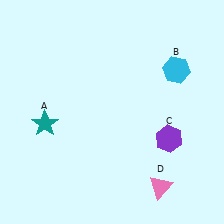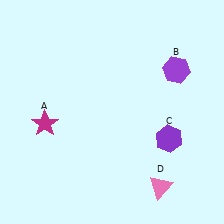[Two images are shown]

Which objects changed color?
A changed from teal to magenta. B changed from cyan to purple.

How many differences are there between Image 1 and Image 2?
There are 2 differences between the two images.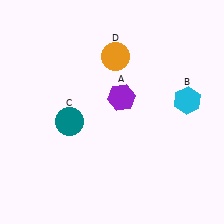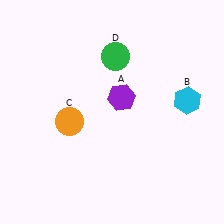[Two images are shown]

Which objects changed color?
C changed from teal to orange. D changed from orange to green.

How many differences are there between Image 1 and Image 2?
There are 2 differences between the two images.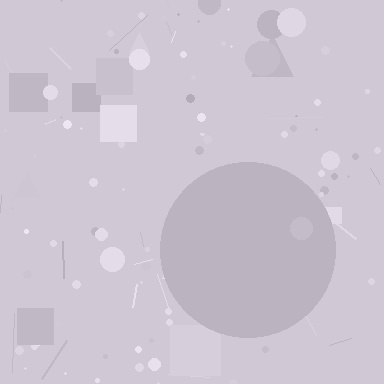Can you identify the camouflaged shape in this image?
The camouflaged shape is a circle.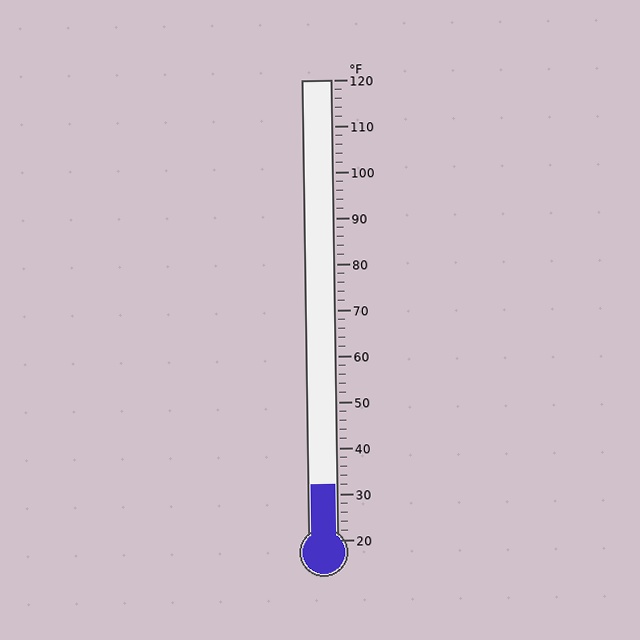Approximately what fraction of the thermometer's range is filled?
The thermometer is filled to approximately 10% of its range.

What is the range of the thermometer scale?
The thermometer scale ranges from 20°F to 120°F.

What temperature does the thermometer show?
The thermometer shows approximately 32°F.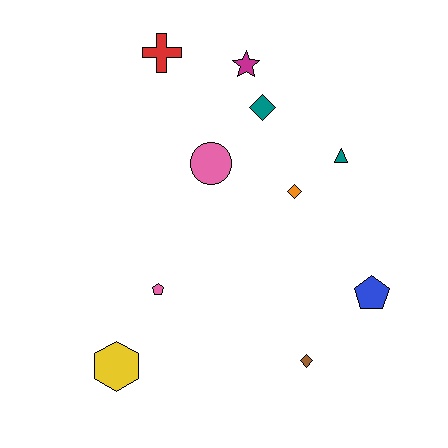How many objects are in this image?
There are 10 objects.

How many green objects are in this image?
There are no green objects.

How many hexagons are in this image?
There is 1 hexagon.